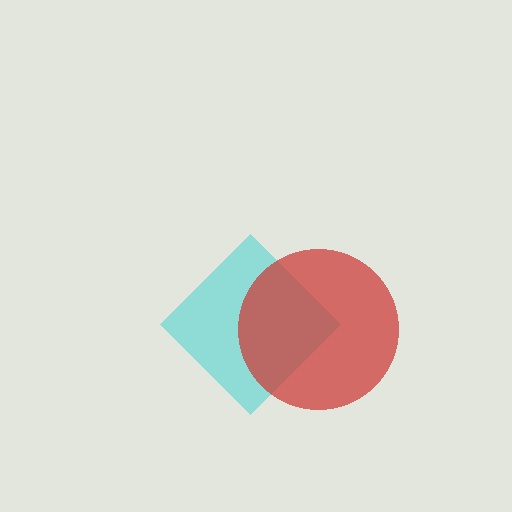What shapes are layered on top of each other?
The layered shapes are: a cyan diamond, a red circle.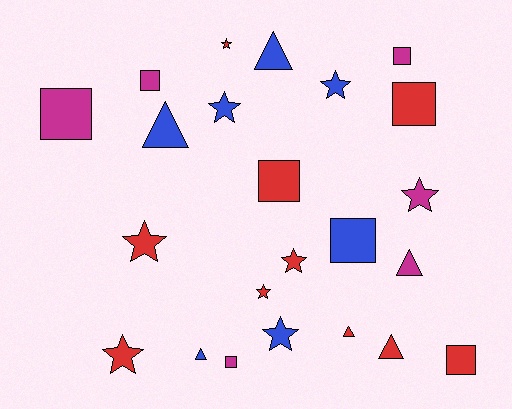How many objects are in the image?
There are 23 objects.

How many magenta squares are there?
There are 4 magenta squares.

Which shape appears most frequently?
Star, with 9 objects.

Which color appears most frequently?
Red, with 10 objects.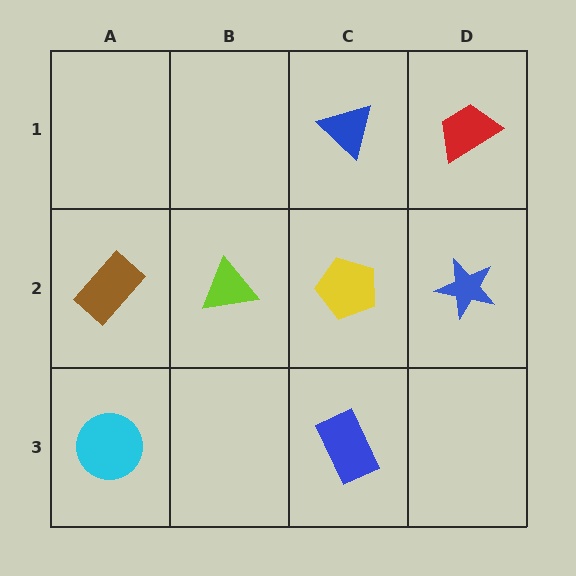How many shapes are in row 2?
4 shapes.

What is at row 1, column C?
A blue triangle.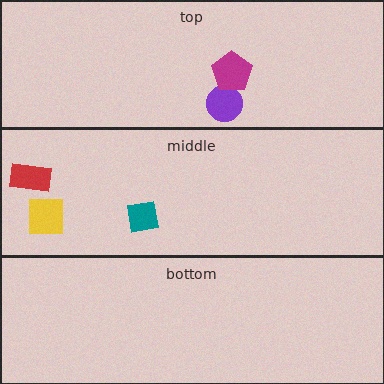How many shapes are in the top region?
2.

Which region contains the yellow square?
The middle region.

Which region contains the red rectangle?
The middle region.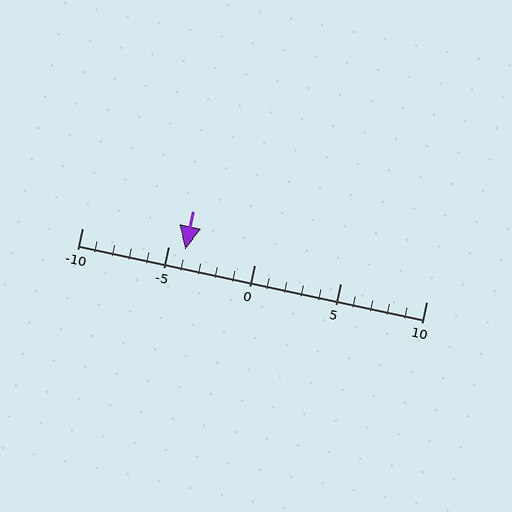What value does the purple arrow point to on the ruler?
The purple arrow points to approximately -4.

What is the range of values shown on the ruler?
The ruler shows values from -10 to 10.